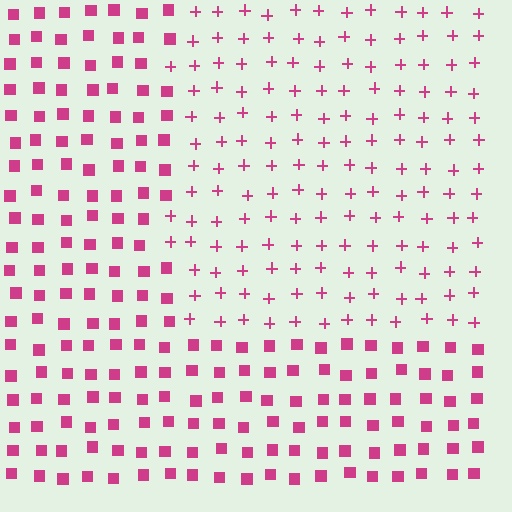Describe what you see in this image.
The image is filled with small magenta elements arranged in a uniform grid. A rectangle-shaped region contains plus signs, while the surrounding area contains squares. The boundary is defined purely by the change in element shape.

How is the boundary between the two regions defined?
The boundary is defined by a change in element shape: plus signs inside vs. squares outside. All elements share the same color and spacing.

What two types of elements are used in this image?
The image uses plus signs inside the rectangle region and squares outside it.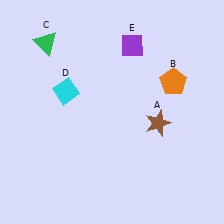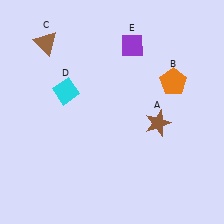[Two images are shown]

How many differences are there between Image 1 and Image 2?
There is 1 difference between the two images.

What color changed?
The triangle (C) changed from green in Image 1 to brown in Image 2.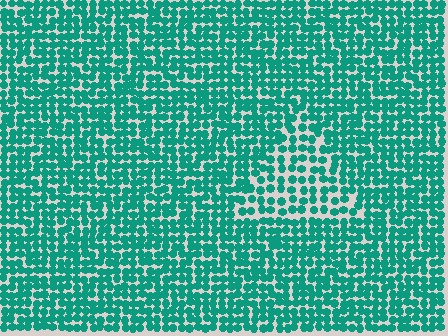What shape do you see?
I see a triangle.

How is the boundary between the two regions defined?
The boundary is defined by a change in element density (approximately 1.6x ratio). All elements are the same color, size, and shape.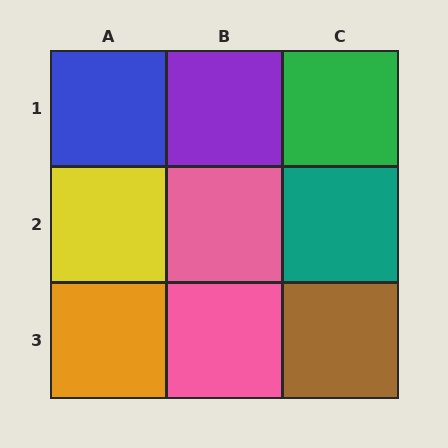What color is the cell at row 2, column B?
Pink.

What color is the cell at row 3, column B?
Pink.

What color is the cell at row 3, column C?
Brown.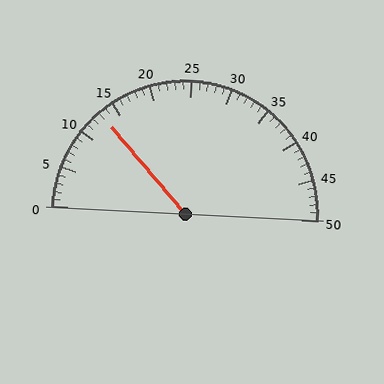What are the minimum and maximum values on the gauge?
The gauge ranges from 0 to 50.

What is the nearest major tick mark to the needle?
The nearest major tick mark is 15.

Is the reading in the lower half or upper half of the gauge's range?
The reading is in the lower half of the range (0 to 50).